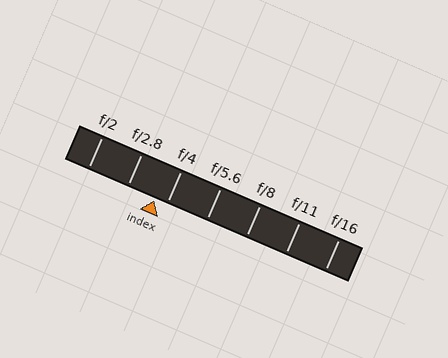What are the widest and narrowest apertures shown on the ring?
The widest aperture shown is f/2 and the narrowest is f/16.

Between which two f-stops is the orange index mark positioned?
The index mark is between f/2.8 and f/4.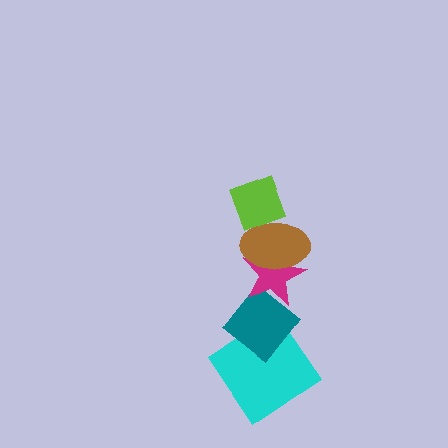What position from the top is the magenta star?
The magenta star is 3rd from the top.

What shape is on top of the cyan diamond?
The teal diamond is on top of the cyan diamond.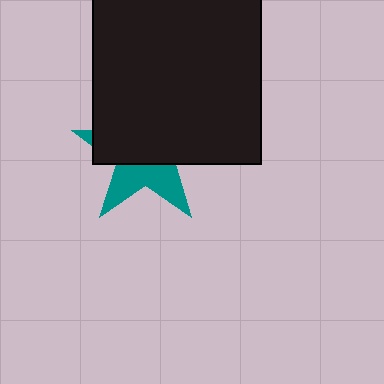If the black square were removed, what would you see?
You would see the complete teal star.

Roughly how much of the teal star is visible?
A small part of it is visible (roughly 37%).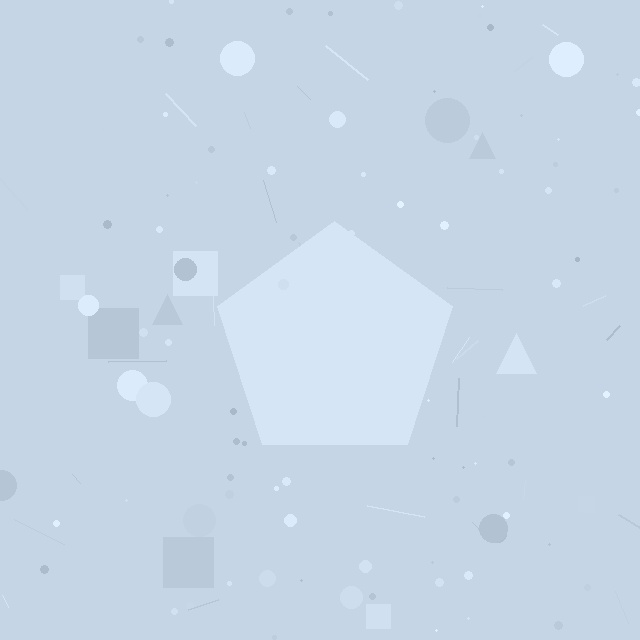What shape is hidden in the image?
A pentagon is hidden in the image.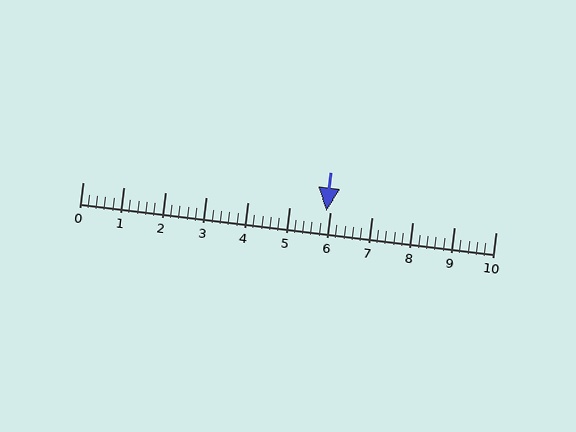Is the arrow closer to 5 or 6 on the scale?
The arrow is closer to 6.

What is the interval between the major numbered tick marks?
The major tick marks are spaced 1 units apart.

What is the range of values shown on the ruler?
The ruler shows values from 0 to 10.